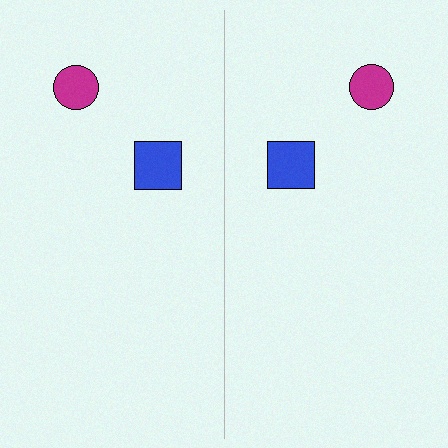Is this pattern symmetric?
Yes, this pattern has bilateral (reflection) symmetry.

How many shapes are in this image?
There are 4 shapes in this image.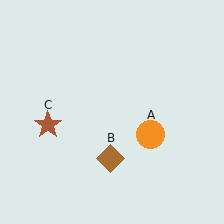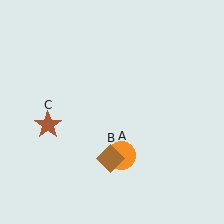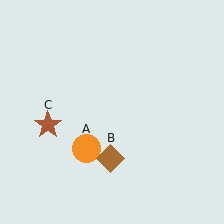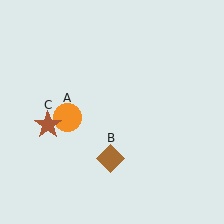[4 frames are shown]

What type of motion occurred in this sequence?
The orange circle (object A) rotated clockwise around the center of the scene.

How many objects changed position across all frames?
1 object changed position: orange circle (object A).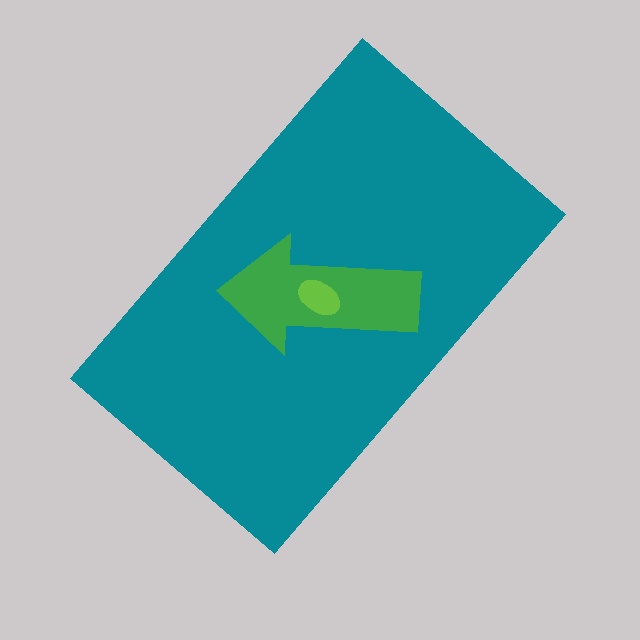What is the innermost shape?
The lime ellipse.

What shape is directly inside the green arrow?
The lime ellipse.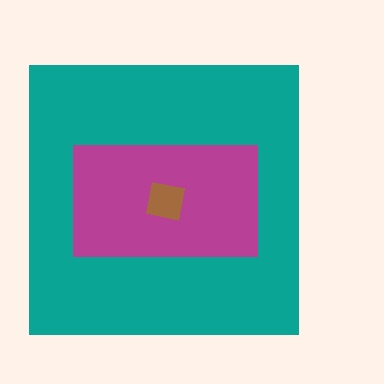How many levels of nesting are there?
3.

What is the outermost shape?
The teal square.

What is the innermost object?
The brown square.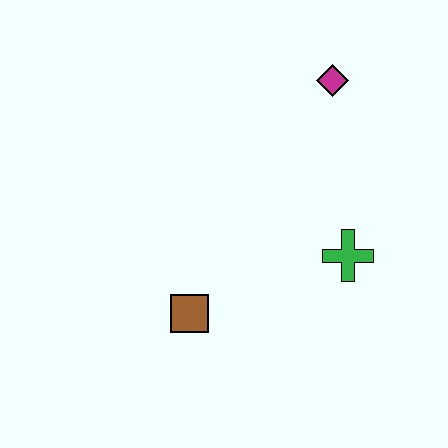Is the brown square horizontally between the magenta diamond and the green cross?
No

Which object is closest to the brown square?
The green cross is closest to the brown square.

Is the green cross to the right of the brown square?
Yes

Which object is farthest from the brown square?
The magenta diamond is farthest from the brown square.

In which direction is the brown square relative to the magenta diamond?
The brown square is below the magenta diamond.